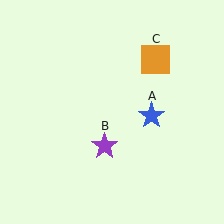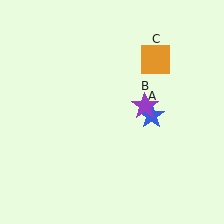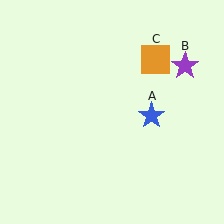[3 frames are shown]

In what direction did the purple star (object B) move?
The purple star (object B) moved up and to the right.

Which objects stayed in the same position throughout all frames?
Blue star (object A) and orange square (object C) remained stationary.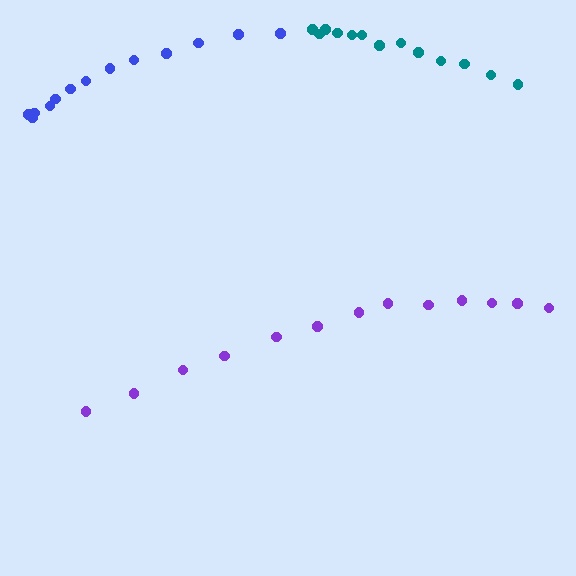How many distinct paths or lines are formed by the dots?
There are 3 distinct paths.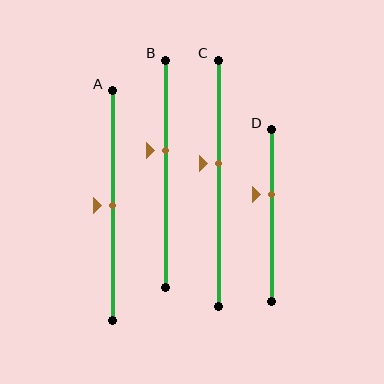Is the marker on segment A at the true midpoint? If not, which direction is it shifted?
Yes, the marker on segment A is at the true midpoint.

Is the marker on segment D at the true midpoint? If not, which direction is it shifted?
No, the marker on segment D is shifted upward by about 12% of the segment length.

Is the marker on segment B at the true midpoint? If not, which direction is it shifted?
No, the marker on segment B is shifted upward by about 10% of the segment length.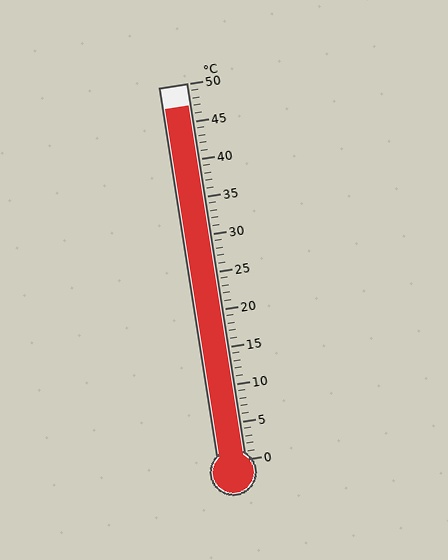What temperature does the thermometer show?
The thermometer shows approximately 47°C.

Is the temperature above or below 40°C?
The temperature is above 40°C.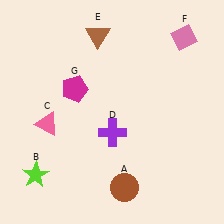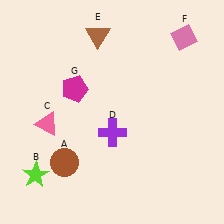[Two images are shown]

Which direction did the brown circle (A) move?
The brown circle (A) moved left.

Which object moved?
The brown circle (A) moved left.